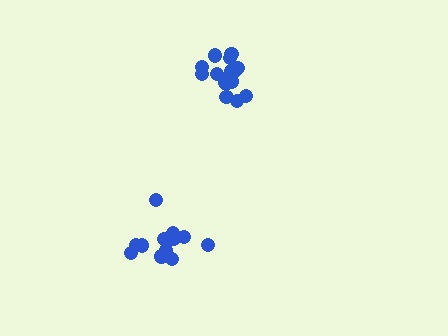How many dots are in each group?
Group 1: 16 dots, Group 2: 12 dots (28 total).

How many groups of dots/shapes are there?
There are 2 groups.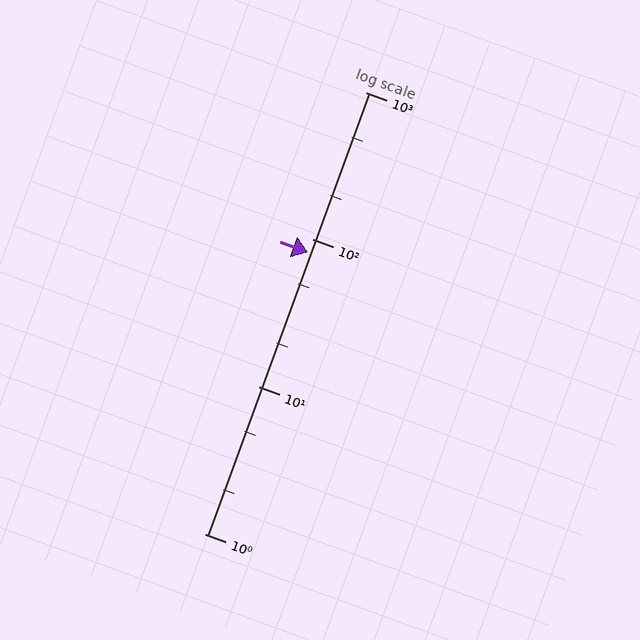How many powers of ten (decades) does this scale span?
The scale spans 3 decades, from 1 to 1000.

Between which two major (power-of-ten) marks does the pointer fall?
The pointer is between 10 and 100.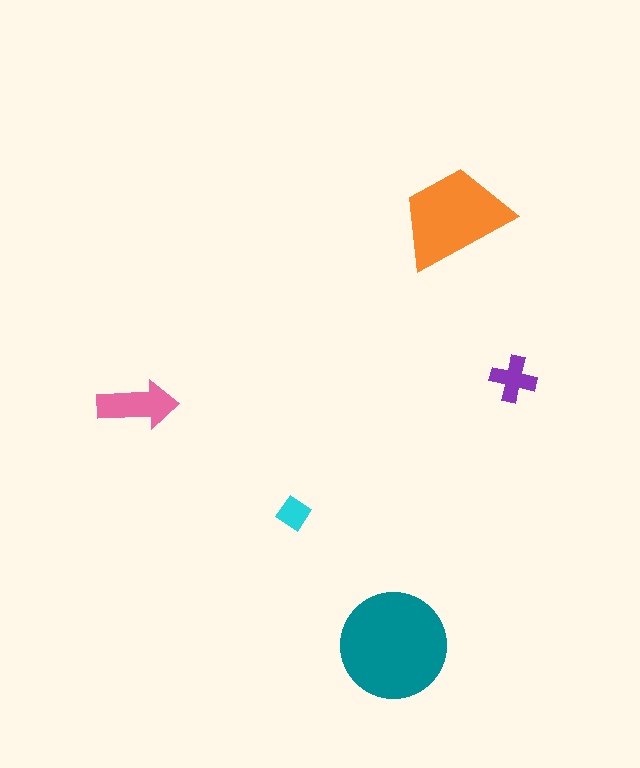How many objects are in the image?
There are 5 objects in the image.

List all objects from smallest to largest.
The cyan diamond, the purple cross, the pink arrow, the orange trapezoid, the teal circle.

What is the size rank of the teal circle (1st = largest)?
1st.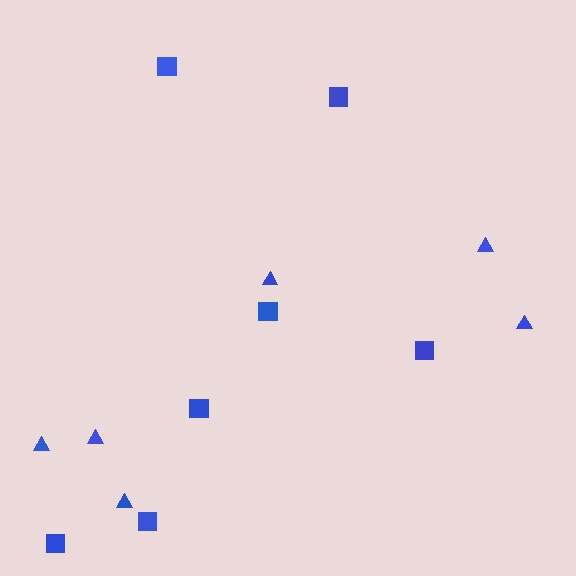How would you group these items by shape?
There are 2 groups: one group of squares (7) and one group of triangles (6).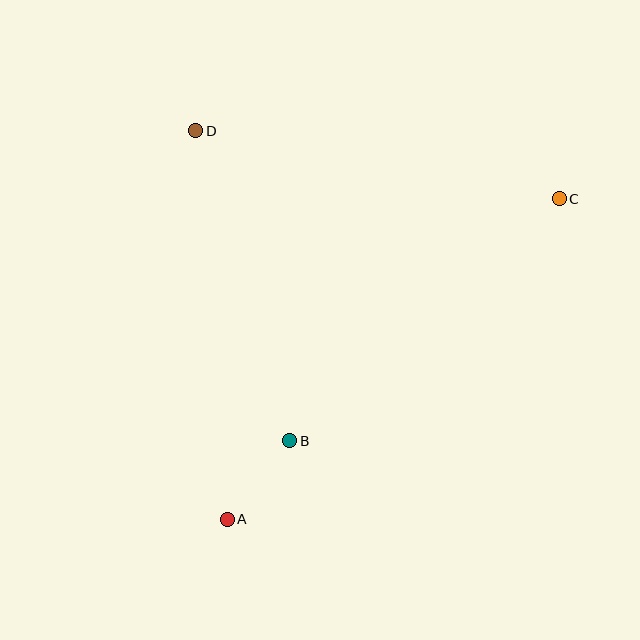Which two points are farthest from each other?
Points A and C are farthest from each other.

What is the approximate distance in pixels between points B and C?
The distance between B and C is approximately 362 pixels.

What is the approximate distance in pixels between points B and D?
The distance between B and D is approximately 324 pixels.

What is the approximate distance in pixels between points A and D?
The distance between A and D is approximately 390 pixels.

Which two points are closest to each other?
Points A and B are closest to each other.